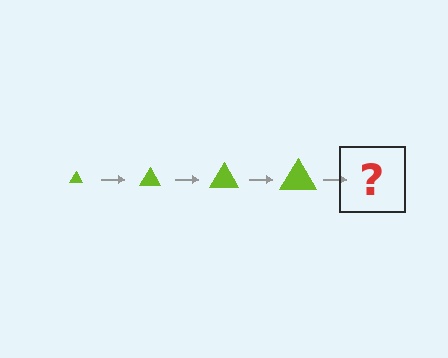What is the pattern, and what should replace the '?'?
The pattern is that the triangle gets progressively larger each step. The '?' should be a lime triangle, larger than the previous one.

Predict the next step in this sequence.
The next step is a lime triangle, larger than the previous one.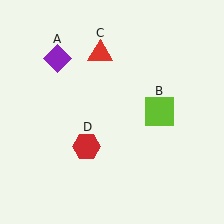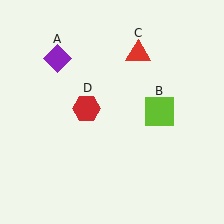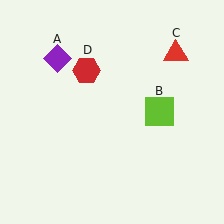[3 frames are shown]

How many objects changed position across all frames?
2 objects changed position: red triangle (object C), red hexagon (object D).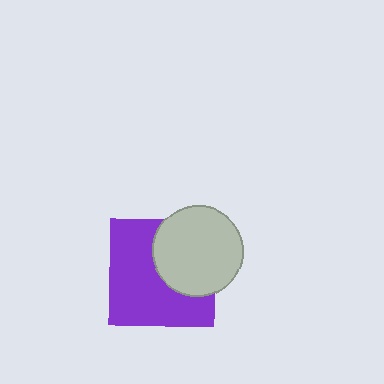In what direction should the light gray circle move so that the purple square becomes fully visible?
The light gray circle should move toward the upper-right. That is the shortest direction to clear the overlap and leave the purple square fully visible.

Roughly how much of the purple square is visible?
About half of it is visible (roughly 62%).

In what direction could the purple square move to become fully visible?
The purple square could move toward the lower-left. That would shift it out from behind the light gray circle entirely.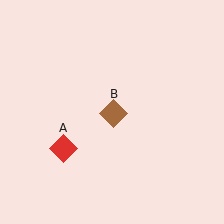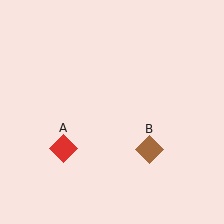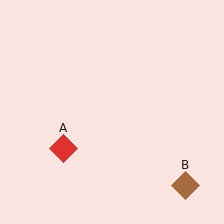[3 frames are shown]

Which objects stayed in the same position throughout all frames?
Red diamond (object A) remained stationary.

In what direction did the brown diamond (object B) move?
The brown diamond (object B) moved down and to the right.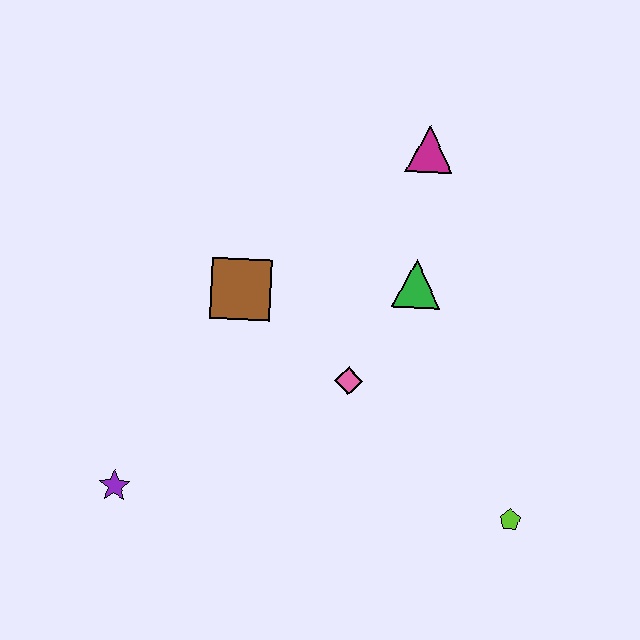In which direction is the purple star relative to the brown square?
The purple star is below the brown square.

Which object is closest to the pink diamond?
The green triangle is closest to the pink diamond.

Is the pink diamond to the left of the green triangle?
Yes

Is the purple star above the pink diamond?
No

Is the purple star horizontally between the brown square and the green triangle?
No